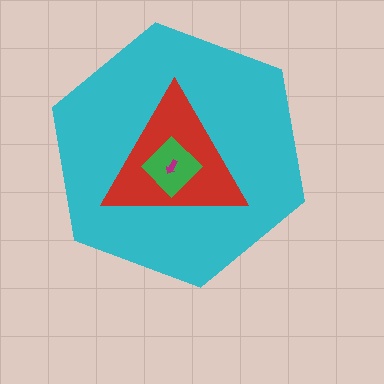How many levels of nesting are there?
4.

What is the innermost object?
The magenta arrow.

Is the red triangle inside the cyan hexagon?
Yes.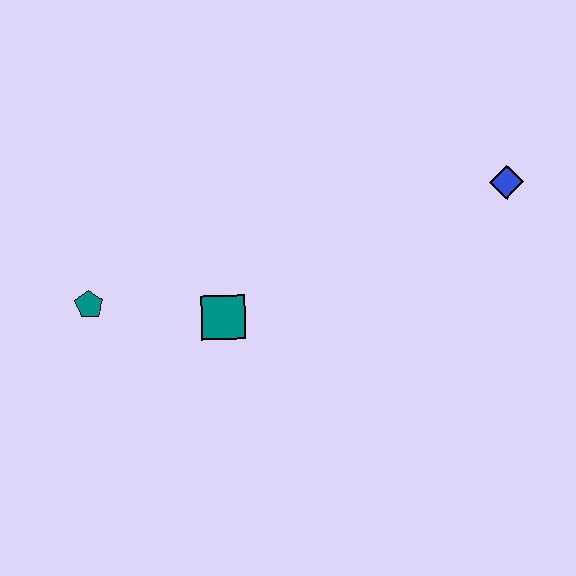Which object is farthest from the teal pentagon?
The blue diamond is farthest from the teal pentagon.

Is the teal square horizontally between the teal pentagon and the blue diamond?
Yes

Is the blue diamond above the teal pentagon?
Yes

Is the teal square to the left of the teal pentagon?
No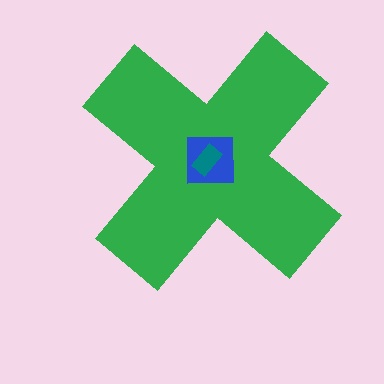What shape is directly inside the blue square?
The teal rectangle.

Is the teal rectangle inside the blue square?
Yes.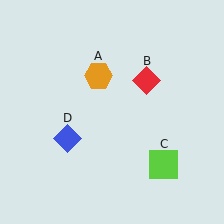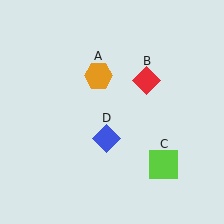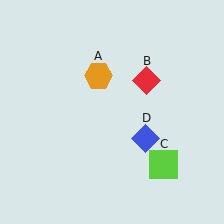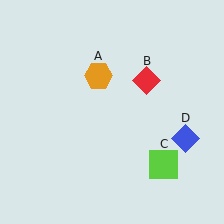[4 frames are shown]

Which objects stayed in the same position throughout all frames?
Orange hexagon (object A) and red diamond (object B) and lime square (object C) remained stationary.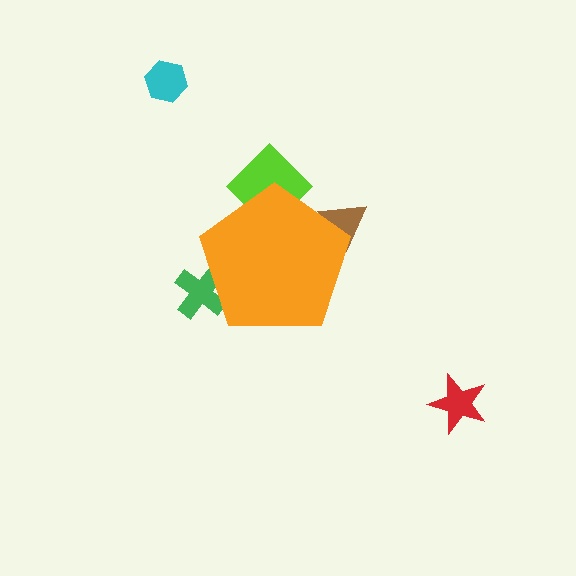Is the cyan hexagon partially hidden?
No, the cyan hexagon is fully visible.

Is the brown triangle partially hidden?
Yes, the brown triangle is partially hidden behind the orange pentagon.